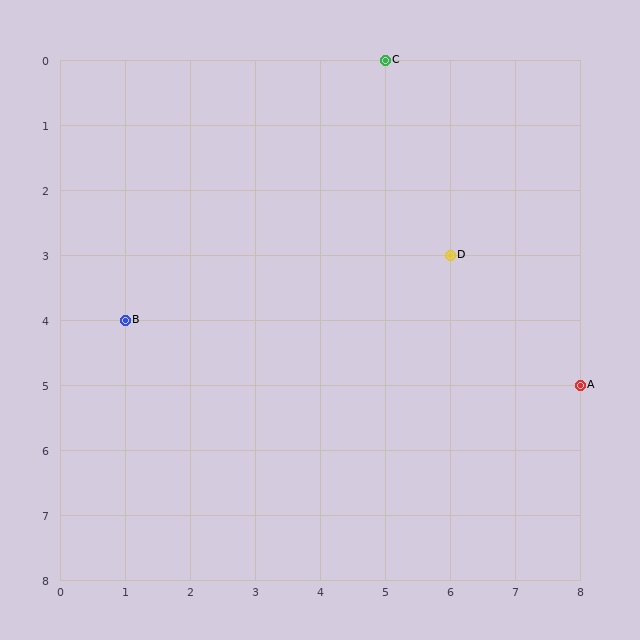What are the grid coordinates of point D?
Point D is at grid coordinates (6, 3).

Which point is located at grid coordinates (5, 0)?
Point C is at (5, 0).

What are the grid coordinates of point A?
Point A is at grid coordinates (8, 5).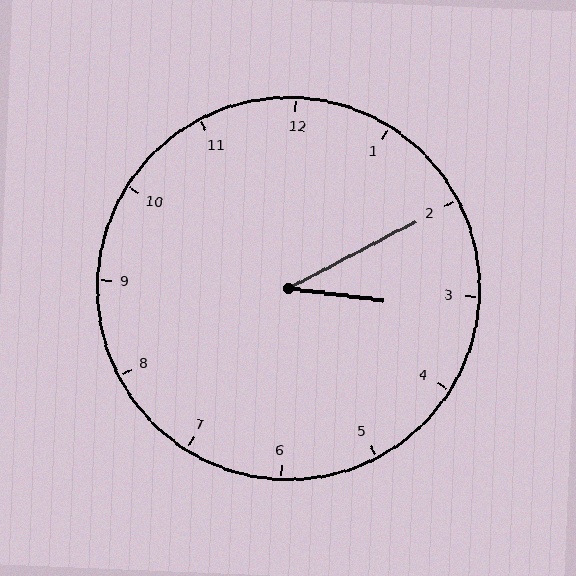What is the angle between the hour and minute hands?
Approximately 35 degrees.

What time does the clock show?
3:10.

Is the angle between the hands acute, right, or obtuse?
It is acute.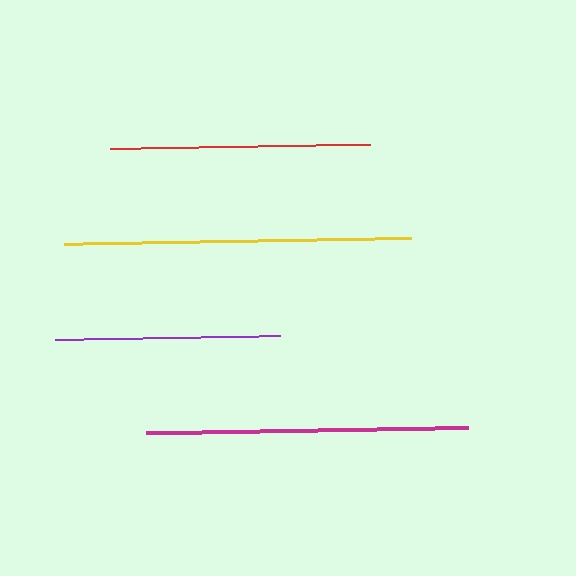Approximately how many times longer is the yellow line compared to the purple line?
The yellow line is approximately 1.5 times the length of the purple line.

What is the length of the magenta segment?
The magenta segment is approximately 322 pixels long.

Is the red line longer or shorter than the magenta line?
The magenta line is longer than the red line.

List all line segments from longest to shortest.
From longest to shortest: yellow, magenta, red, purple.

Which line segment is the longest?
The yellow line is the longest at approximately 347 pixels.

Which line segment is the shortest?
The purple line is the shortest at approximately 225 pixels.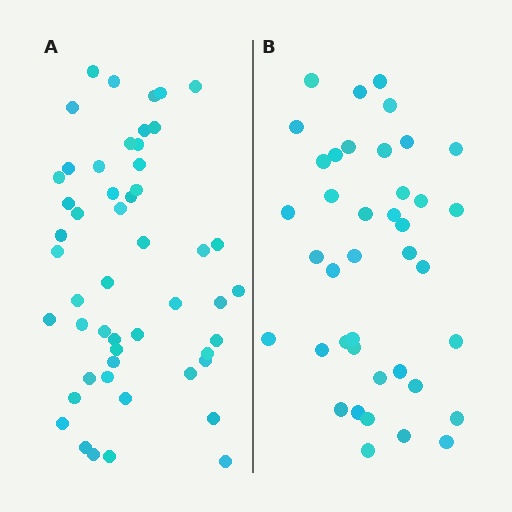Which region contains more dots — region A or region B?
Region A (the left region) has more dots.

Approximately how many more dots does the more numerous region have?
Region A has roughly 12 or so more dots than region B.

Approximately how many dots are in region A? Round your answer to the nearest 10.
About 50 dots. (The exact count is 51, which rounds to 50.)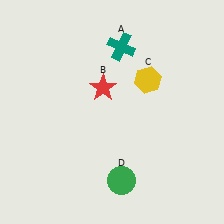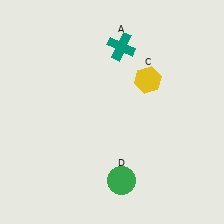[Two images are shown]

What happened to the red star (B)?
The red star (B) was removed in Image 2. It was in the top-left area of Image 1.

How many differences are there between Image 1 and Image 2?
There is 1 difference between the two images.